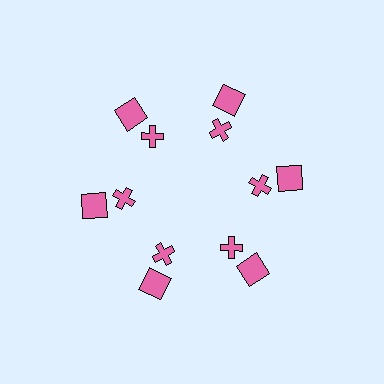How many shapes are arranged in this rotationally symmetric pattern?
There are 12 shapes, arranged in 6 groups of 2.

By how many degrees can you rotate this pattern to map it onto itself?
The pattern maps onto itself every 60 degrees of rotation.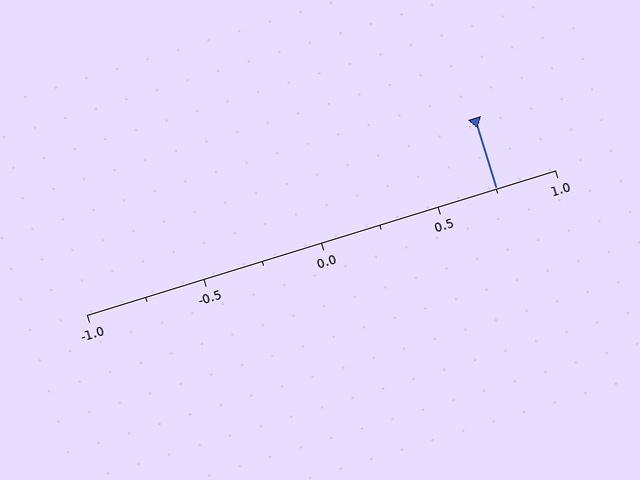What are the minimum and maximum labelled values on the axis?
The axis runs from -1.0 to 1.0.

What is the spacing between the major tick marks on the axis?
The major ticks are spaced 0.5 apart.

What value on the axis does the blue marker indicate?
The marker indicates approximately 0.75.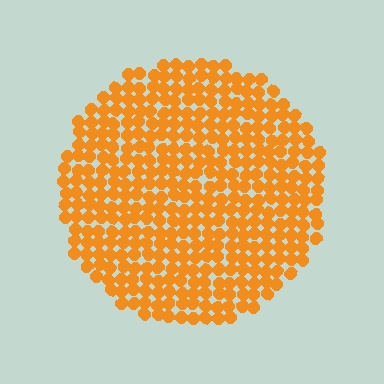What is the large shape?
The large shape is a circle.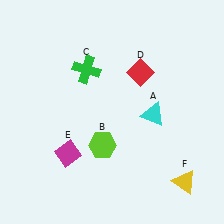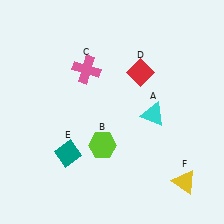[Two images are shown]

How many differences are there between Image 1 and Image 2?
There are 2 differences between the two images.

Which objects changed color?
C changed from green to pink. E changed from magenta to teal.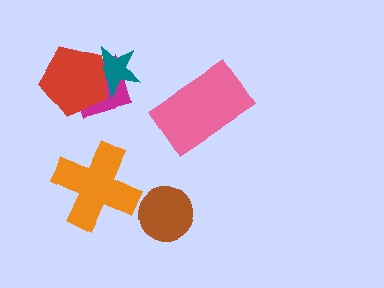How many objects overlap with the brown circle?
0 objects overlap with the brown circle.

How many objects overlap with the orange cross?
0 objects overlap with the orange cross.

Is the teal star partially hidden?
Yes, it is partially covered by another shape.